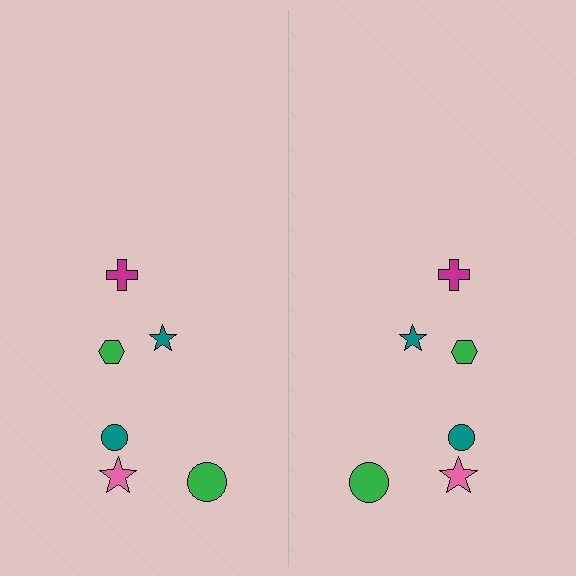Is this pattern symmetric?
Yes, this pattern has bilateral (reflection) symmetry.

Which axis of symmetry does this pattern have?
The pattern has a vertical axis of symmetry running through the center of the image.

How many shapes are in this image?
There are 12 shapes in this image.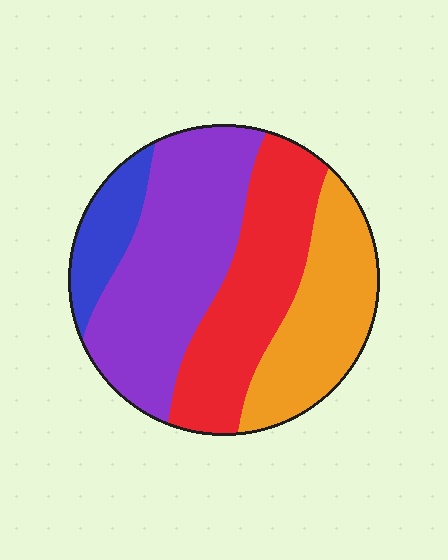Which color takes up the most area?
Purple, at roughly 35%.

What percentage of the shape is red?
Red covers about 30% of the shape.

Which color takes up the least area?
Blue, at roughly 10%.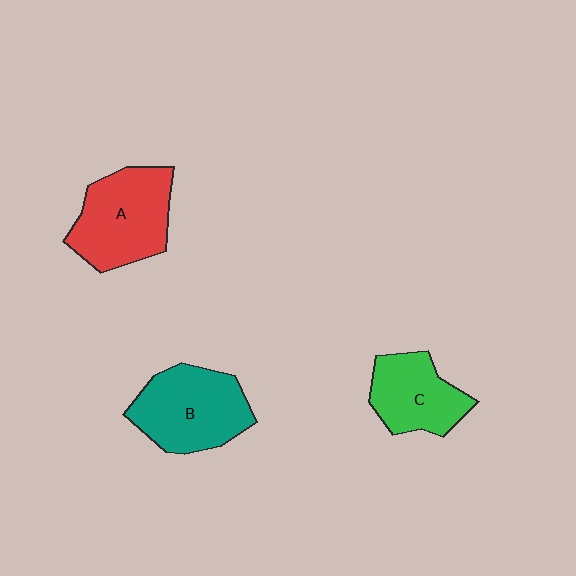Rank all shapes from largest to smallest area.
From largest to smallest: A (red), B (teal), C (green).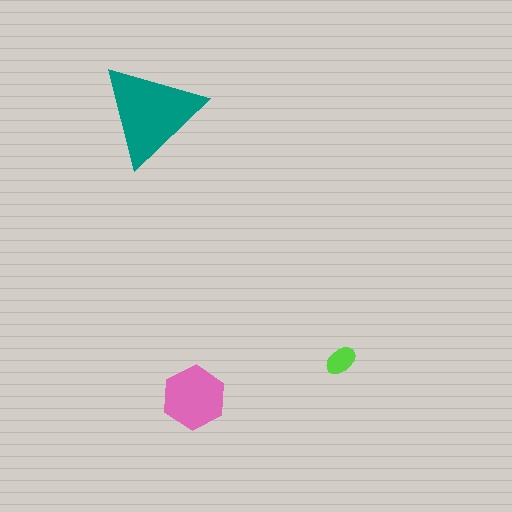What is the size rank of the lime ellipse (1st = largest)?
3rd.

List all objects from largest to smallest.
The teal triangle, the pink hexagon, the lime ellipse.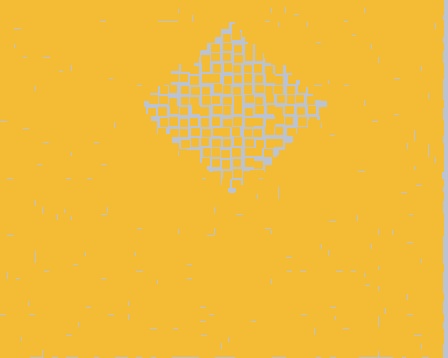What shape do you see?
I see a diamond.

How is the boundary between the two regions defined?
The boundary is defined by a change in element density (approximately 2.2x ratio). All elements are the same color, size, and shape.